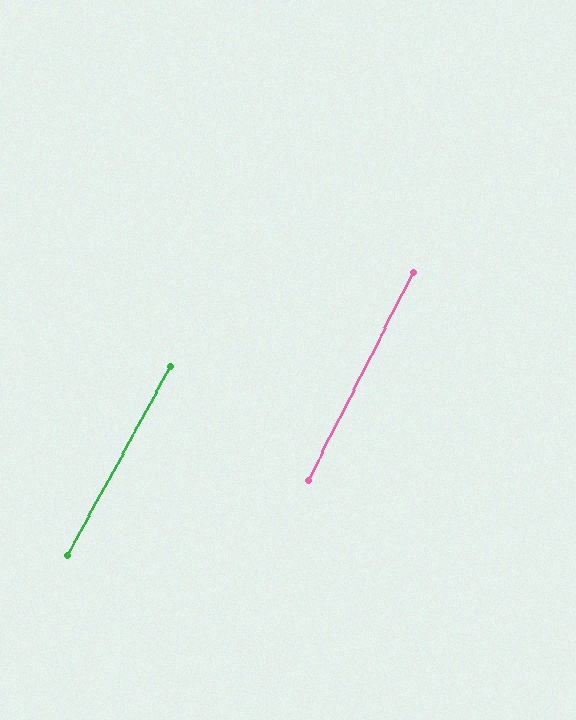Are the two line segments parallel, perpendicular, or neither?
Parallel — their directions differ by only 1.9°.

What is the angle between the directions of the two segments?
Approximately 2 degrees.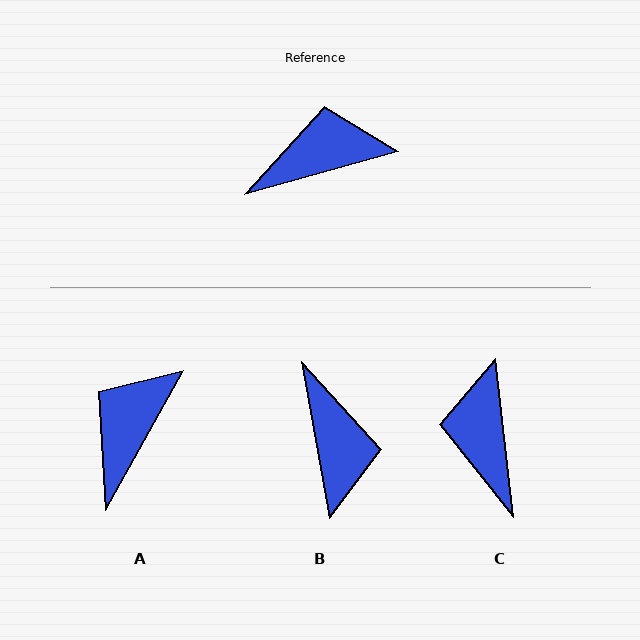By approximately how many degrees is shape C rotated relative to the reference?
Approximately 81 degrees counter-clockwise.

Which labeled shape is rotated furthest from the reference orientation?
B, about 96 degrees away.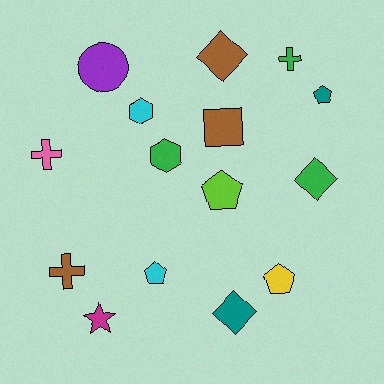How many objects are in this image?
There are 15 objects.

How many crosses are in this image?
There are 3 crosses.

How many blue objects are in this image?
There are no blue objects.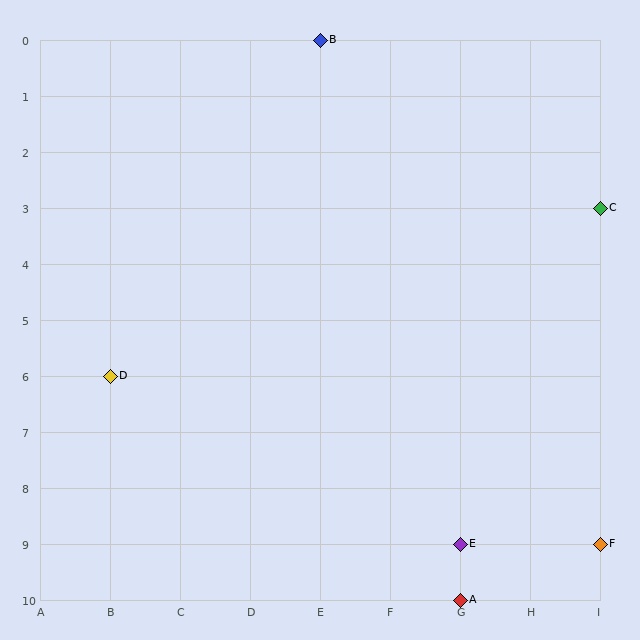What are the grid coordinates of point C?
Point C is at grid coordinates (I, 3).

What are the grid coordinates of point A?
Point A is at grid coordinates (G, 10).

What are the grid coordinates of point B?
Point B is at grid coordinates (E, 0).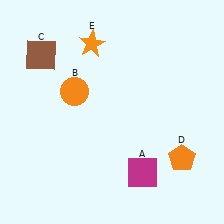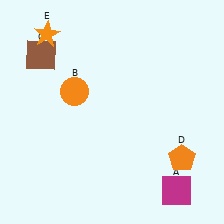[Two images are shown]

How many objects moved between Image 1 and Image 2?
2 objects moved between the two images.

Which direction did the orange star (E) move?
The orange star (E) moved left.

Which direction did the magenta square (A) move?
The magenta square (A) moved right.